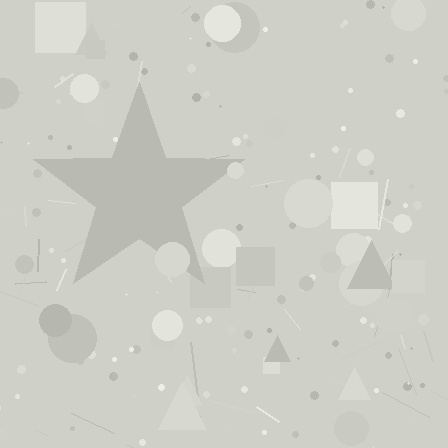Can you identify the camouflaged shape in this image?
The camouflaged shape is a star.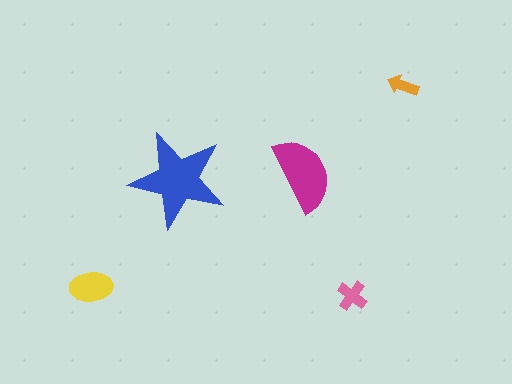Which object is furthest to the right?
The orange arrow is rightmost.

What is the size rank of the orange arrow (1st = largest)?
5th.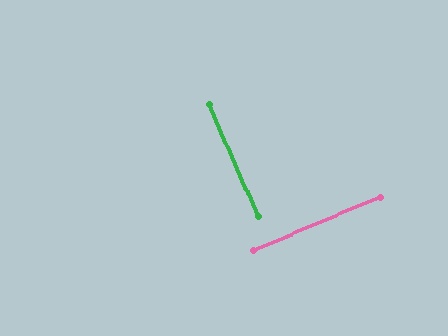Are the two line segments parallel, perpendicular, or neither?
Perpendicular — they meet at approximately 89°.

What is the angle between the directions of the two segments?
Approximately 89 degrees.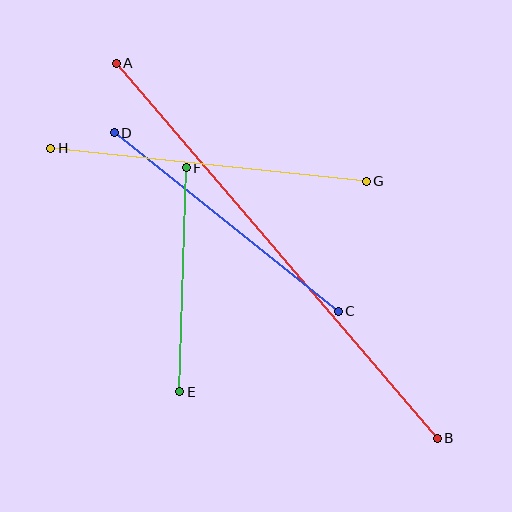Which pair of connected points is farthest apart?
Points A and B are farthest apart.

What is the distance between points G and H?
The distance is approximately 317 pixels.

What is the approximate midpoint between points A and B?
The midpoint is at approximately (277, 251) pixels.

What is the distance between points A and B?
The distance is approximately 494 pixels.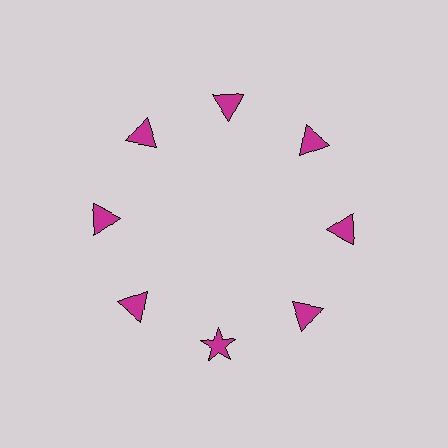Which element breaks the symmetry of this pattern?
The magenta star at roughly the 6 o'clock position breaks the symmetry. All other shapes are magenta triangles.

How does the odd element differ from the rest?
It has a different shape: star instead of triangle.